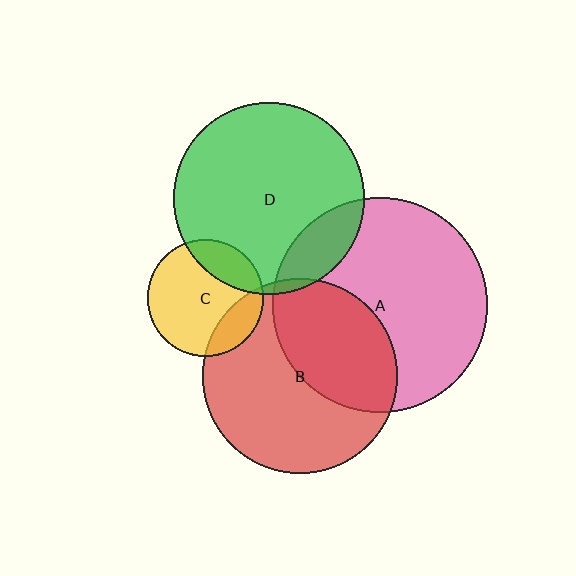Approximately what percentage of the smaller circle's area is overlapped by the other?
Approximately 5%.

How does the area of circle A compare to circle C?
Approximately 3.4 times.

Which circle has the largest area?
Circle A (pink).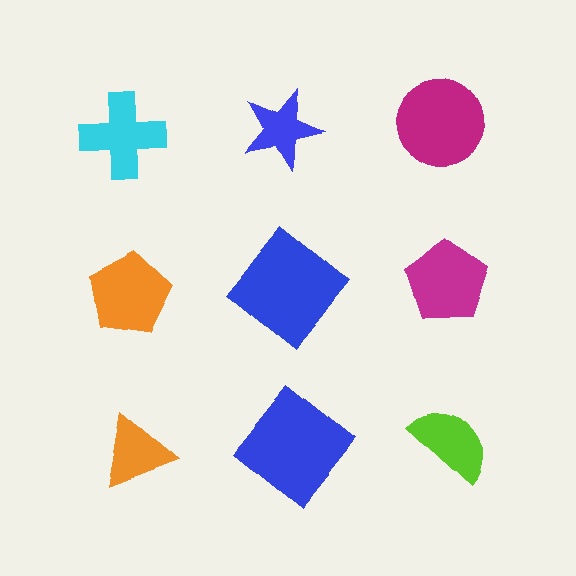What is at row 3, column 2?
A blue diamond.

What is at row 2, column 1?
An orange pentagon.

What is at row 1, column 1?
A cyan cross.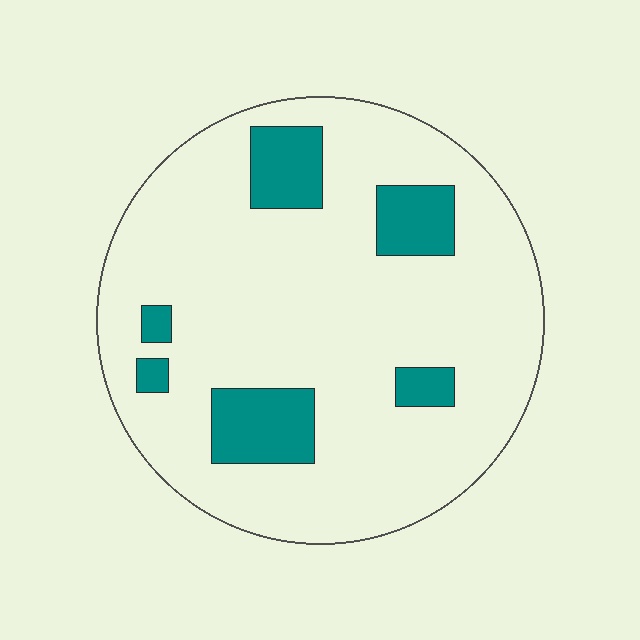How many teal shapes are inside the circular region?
6.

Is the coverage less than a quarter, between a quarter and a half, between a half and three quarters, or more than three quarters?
Less than a quarter.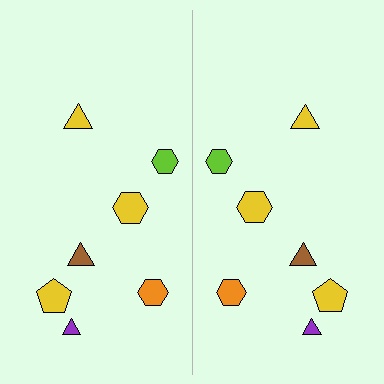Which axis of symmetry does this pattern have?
The pattern has a vertical axis of symmetry running through the center of the image.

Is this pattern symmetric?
Yes, this pattern has bilateral (reflection) symmetry.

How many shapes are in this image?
There are 14 shapes in this image.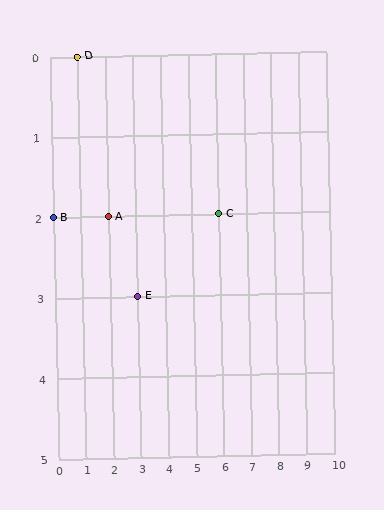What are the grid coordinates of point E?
Point E is at grid coordinates (3, 3).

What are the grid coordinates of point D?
Point D is at grid coordinates (1, 0).